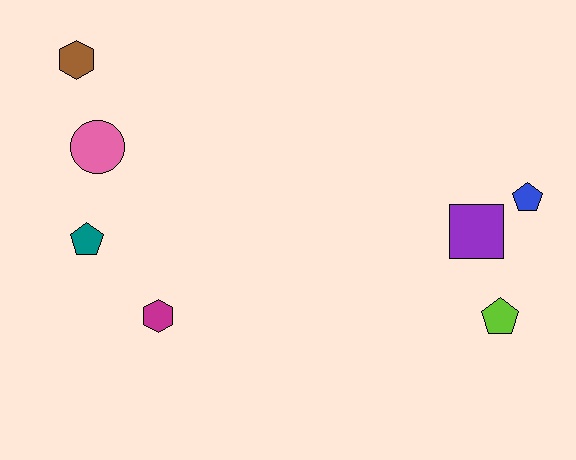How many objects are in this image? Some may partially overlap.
There are 7 objects.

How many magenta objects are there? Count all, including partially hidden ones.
There is 1 magenta object.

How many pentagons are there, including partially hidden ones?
There are 3 pentagons.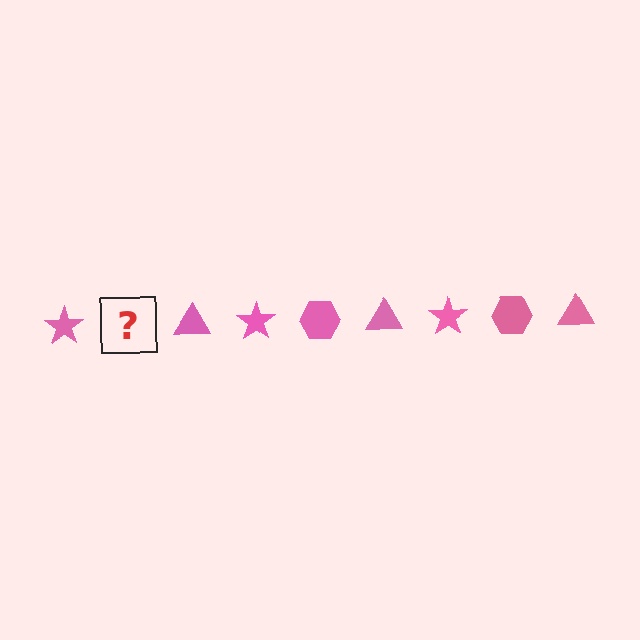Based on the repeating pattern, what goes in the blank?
The blank should be a pink hexagon.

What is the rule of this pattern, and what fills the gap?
The rule is that the pattern cycles through star, hexagon, triangle shapes in pink. The gap should be filled with a pink hexagon.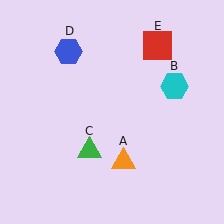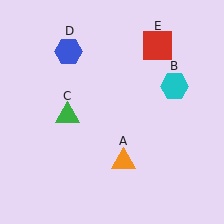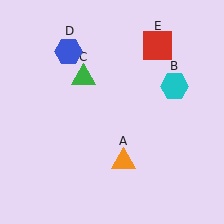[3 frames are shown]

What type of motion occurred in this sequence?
The green triangle (object C) rotated clockwise around the center of the scene.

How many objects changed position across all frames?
1 object changed position: green triangle (object C).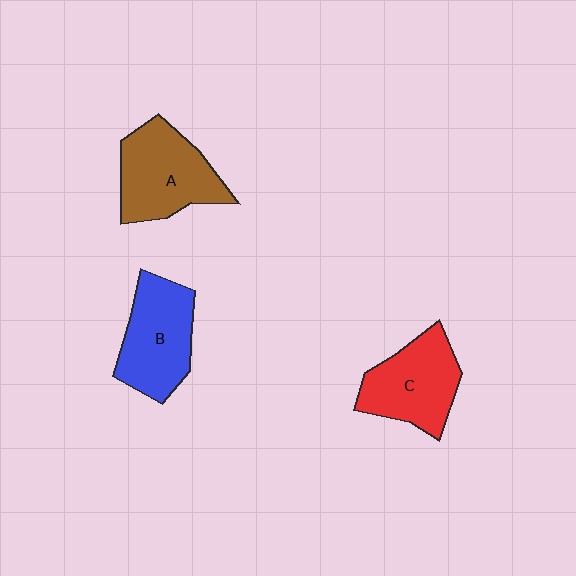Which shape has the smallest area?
Shape C (red).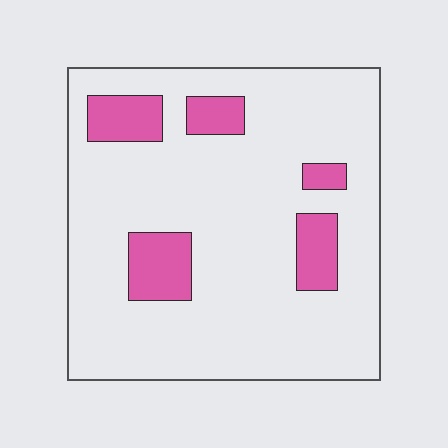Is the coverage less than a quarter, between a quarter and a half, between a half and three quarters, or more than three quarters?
Less than a quarter.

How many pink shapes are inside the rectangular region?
5.